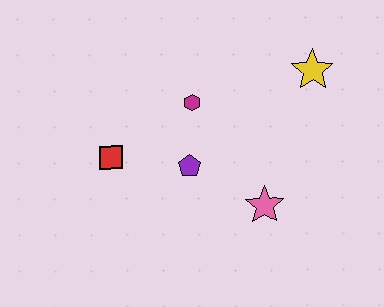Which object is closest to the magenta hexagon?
The purple pentagon is closest to the magenta hexagon.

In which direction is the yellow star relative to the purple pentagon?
The yellow star is to the right of the purple pentagon.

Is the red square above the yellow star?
No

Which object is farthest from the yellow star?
The red square is farthest from the yellow star.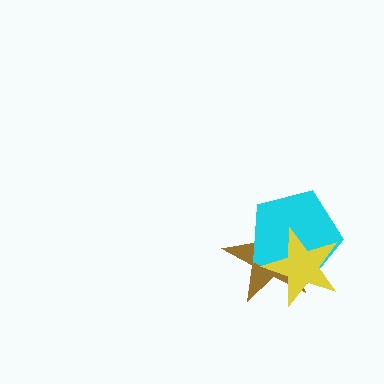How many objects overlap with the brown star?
2 objects overlap with the brown star.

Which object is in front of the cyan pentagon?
The yellow star is in front of the cyan pentagon.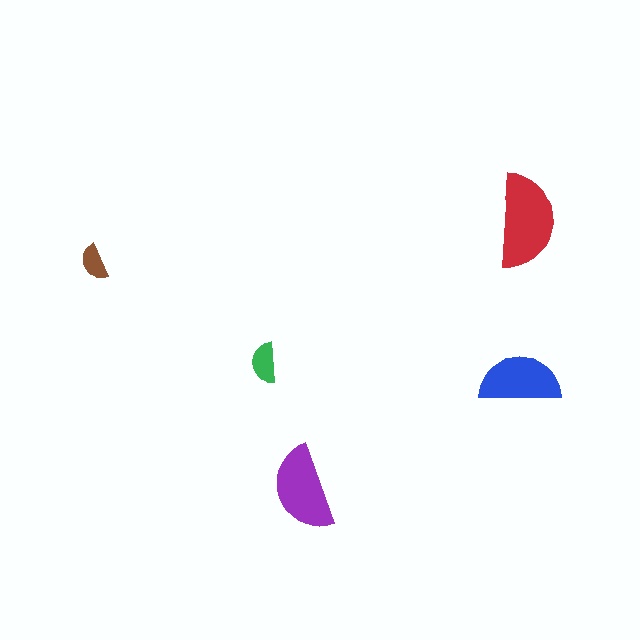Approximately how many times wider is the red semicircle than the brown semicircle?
About 2.5 times wider.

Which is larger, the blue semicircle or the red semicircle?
The red one.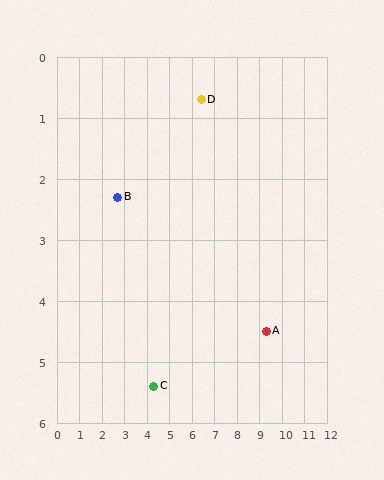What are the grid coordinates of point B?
Point B is at approximately (2.7, 2.3).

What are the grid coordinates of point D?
Point D is at approximately (6.4, 0.7).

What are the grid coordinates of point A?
Point A is at approximately (9.3, 4.5).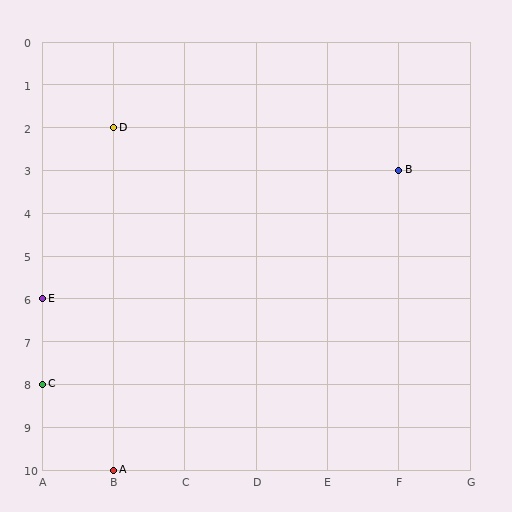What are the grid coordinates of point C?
Point C is at grid coordinates (A, 8).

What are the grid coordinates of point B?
Point B is at grid coordinates (F, 3).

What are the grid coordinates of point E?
Point E is at grid coordinates (A, 6).